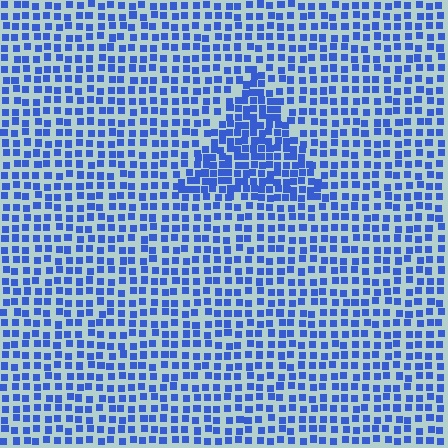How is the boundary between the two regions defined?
The boundary is defined by a change in element density (approximately 1.7x ratio). All elements are the same color, size, and shape.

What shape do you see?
I see a triangle.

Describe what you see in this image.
The image contains small blue elements arranged at two different densities. A triangle-shaped region is visible where the elements are more densely packed than the surrounding area.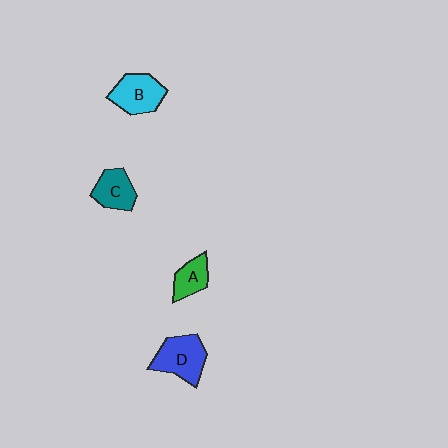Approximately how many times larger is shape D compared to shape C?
Approximately 1.4 times.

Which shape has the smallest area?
Shape A (green).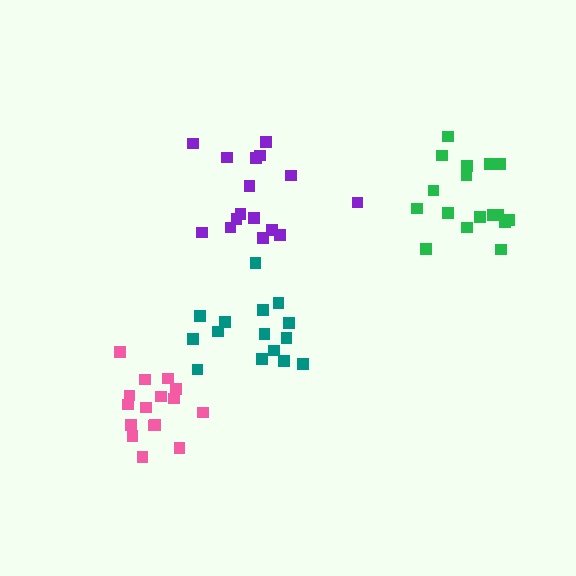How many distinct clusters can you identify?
There are 4 distinct clusters.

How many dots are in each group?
Group 1: 16 dots, Group 2: 17 dots, Group 3: 15 dots, Group 4: 16 dots (64 total).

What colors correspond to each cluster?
The clusters are colored: purple, green, teal, pink.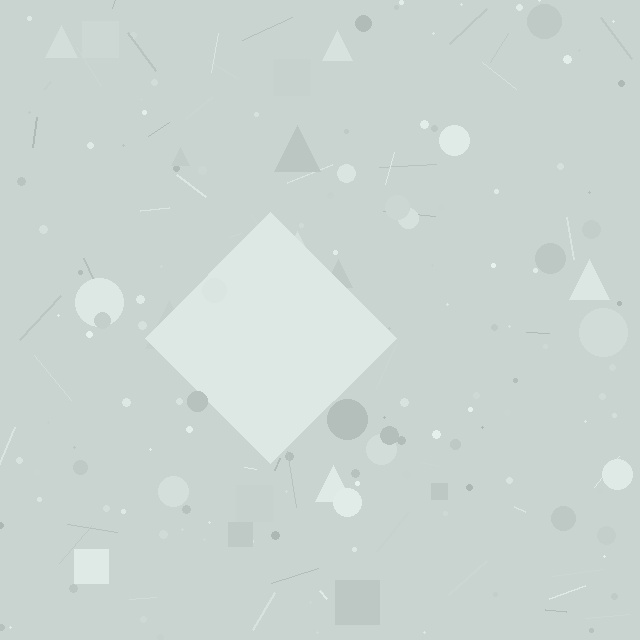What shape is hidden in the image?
A diamond is hidden in the image.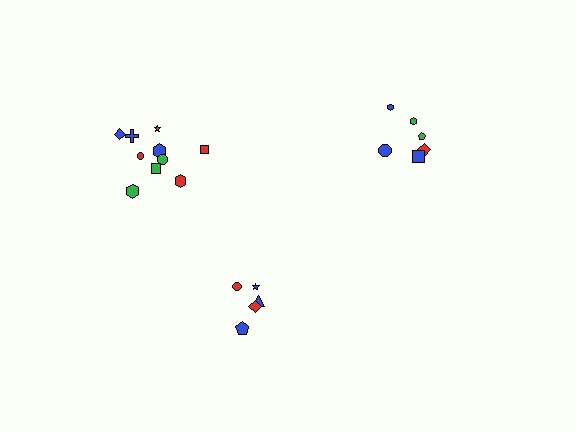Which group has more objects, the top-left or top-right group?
The top-left group.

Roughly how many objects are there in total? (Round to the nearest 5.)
Roughly 20 objects in total.